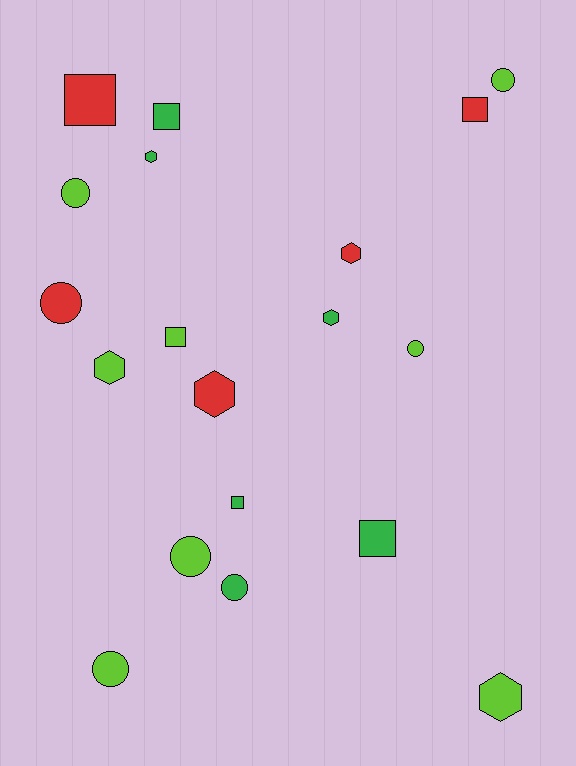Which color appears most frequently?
Lime, with 8 objects.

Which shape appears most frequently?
Circle, with 7 objects.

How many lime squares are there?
There is 1 lime square.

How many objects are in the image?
There are 19 objects.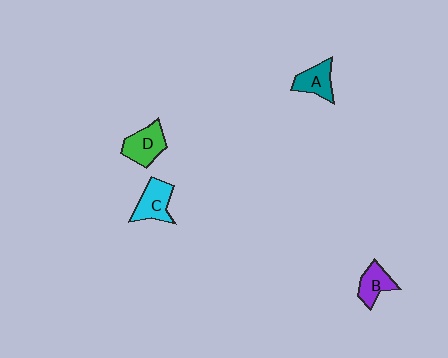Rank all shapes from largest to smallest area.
From largest to smallest: D (green), C (cyan), A (teal), B (purple).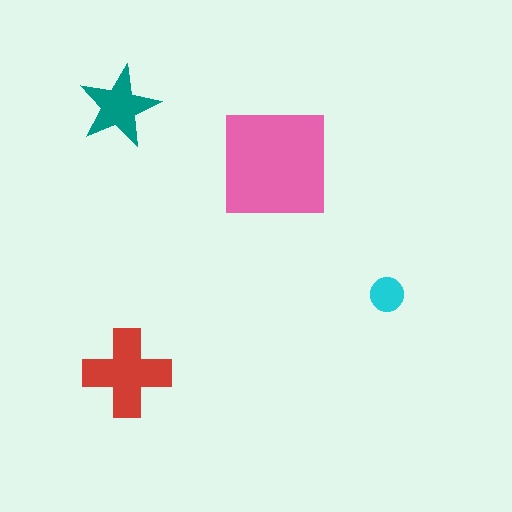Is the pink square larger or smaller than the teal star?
Larger.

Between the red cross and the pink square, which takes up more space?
The pink square.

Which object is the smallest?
The cyan circle.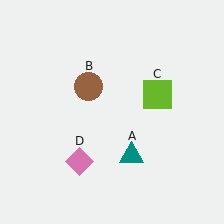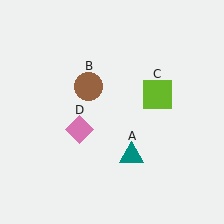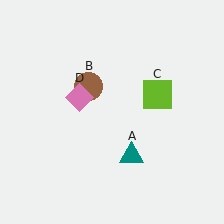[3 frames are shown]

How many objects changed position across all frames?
1 object changed position: pink diamond (object D).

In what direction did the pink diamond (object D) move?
The pink diamond (object D) moved up.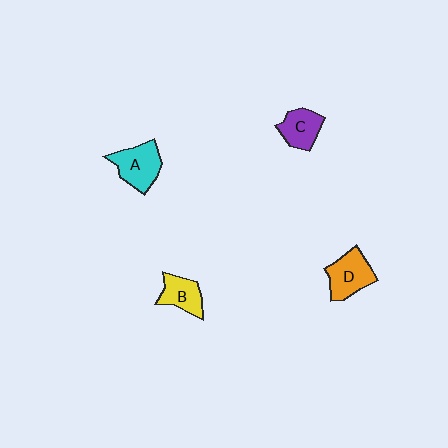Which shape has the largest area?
Shape A (cyan).